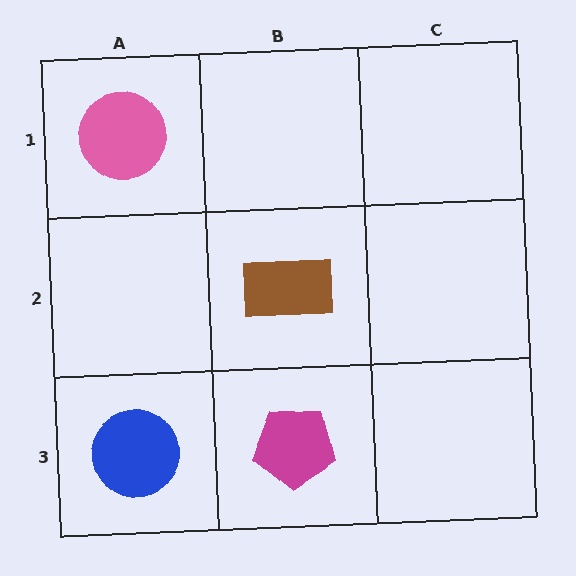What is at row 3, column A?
A blue circle.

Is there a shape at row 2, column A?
No, that cell is empty.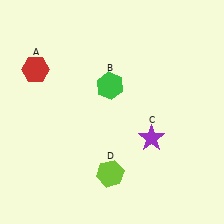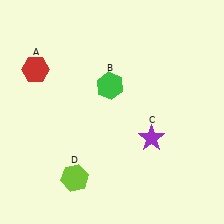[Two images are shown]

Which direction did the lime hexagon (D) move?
The lime hexagon (D) moved left.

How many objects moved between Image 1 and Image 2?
1 object moved between the two images.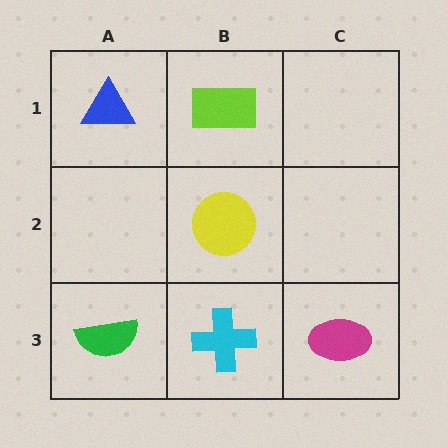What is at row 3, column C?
A magenta ellipse.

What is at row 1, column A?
A blue triangle.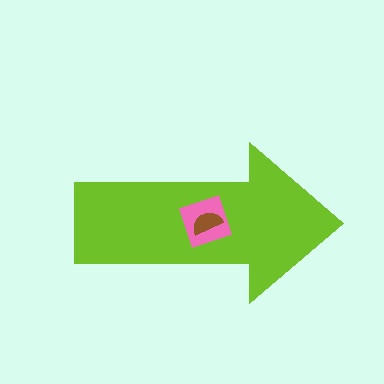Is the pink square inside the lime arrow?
Yes.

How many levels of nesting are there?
3.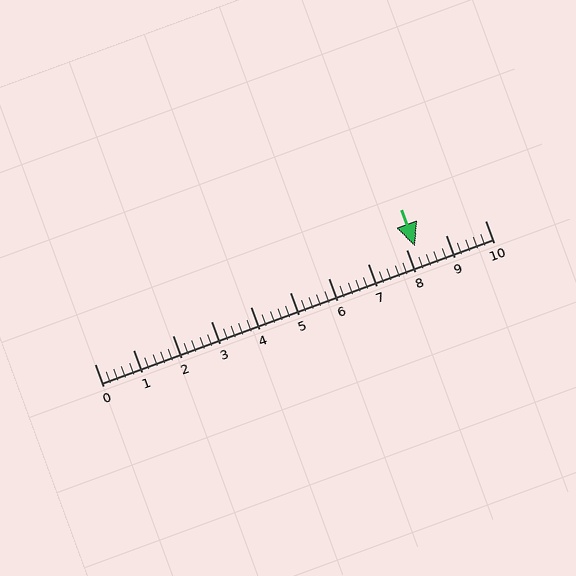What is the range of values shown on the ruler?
The ruler shows values from 0 to 10.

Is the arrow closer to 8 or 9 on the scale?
The arrow is closer to 8.